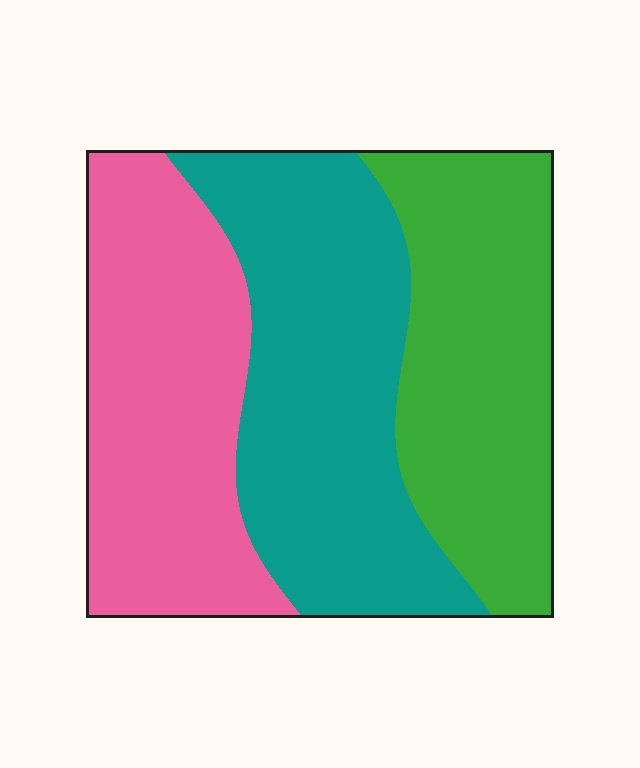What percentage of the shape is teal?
Teal covers around 35% of the shape.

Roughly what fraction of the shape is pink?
Pink covers 33% of the shape.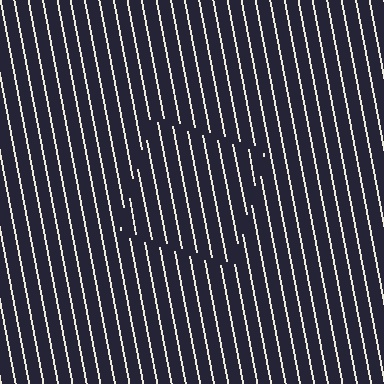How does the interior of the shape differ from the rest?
The interior of the shape contains the same grating, shifted by half a period — the contour is defined by the phase discontinuity where line-ends from the inner and outer gratings abut.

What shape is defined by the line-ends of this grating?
An illusory square. The interior of the shape contains the same grating, shifted by half a period — the contour is defined by the phase discontinuity where line-ends from the inner and outer gratings abut.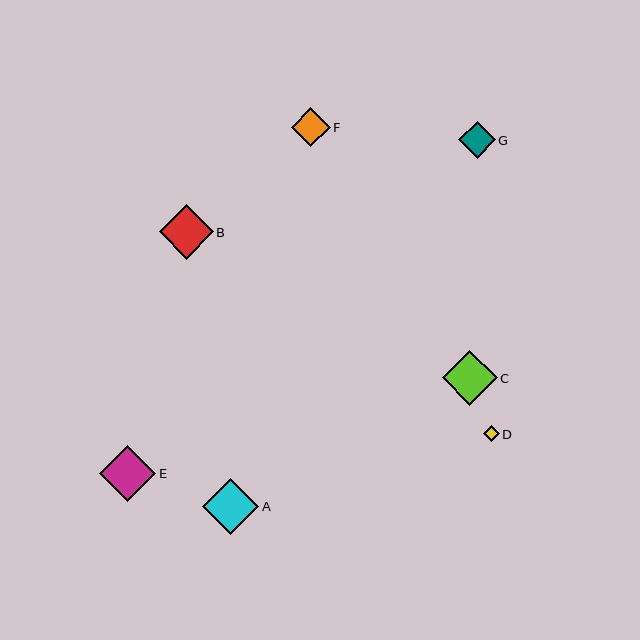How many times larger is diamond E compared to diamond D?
Diamond E is approximately 3.4 times the size of diamond D.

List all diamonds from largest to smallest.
From largest to smallest: A, E, C, B, F, G, D.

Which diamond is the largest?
Diamond A is the largest with a size of approximately 56 pixels.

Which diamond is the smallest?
Diamond D is the smallest with a size of approximately 16 pixels.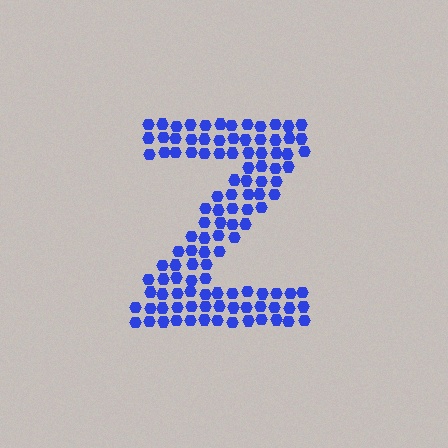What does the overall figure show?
The overall figure shows the letter Z.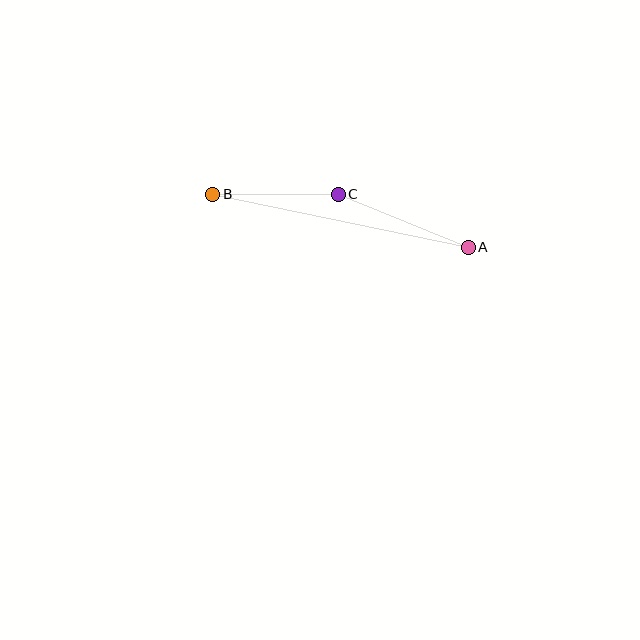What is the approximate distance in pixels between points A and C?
The distance between A and C is approximately 140 pixels.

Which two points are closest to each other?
Points B and C are closest to each other.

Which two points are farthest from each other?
Points A and B are farthest from each other.